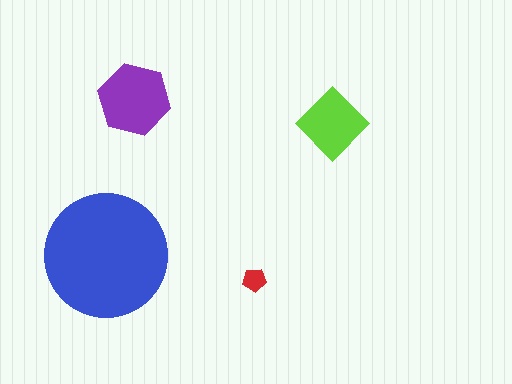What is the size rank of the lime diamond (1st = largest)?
3rd.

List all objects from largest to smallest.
The blue circle, the purple hexagon, the lime diamond, the red pentagon.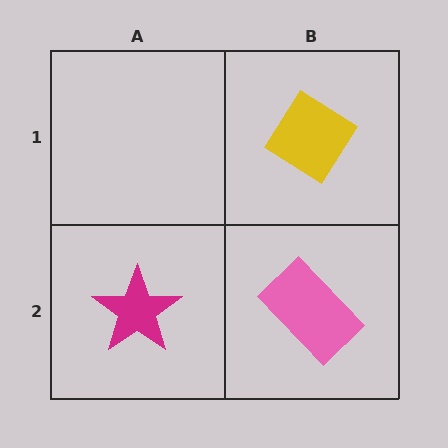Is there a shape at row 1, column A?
No, that cell is empty.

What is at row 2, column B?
A pink rectangle.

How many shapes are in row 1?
1 shape.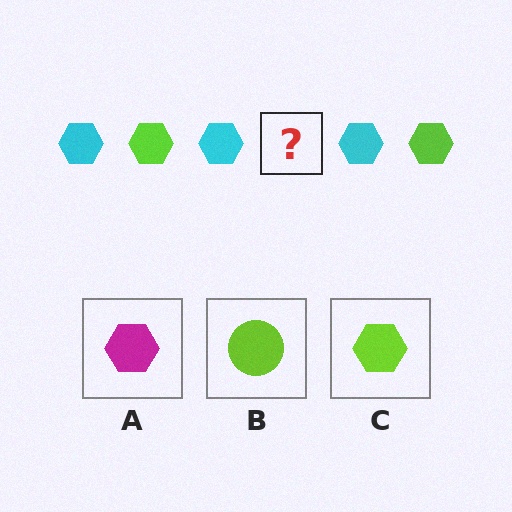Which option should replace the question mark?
Option C.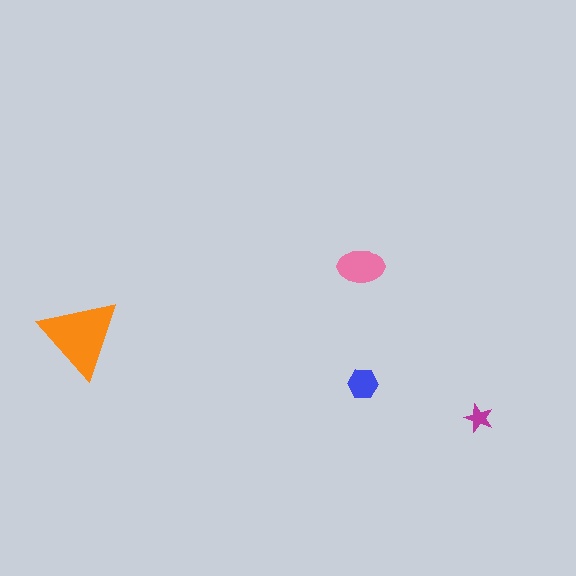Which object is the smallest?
The magenta star.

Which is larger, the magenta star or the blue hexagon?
The blue hexagon.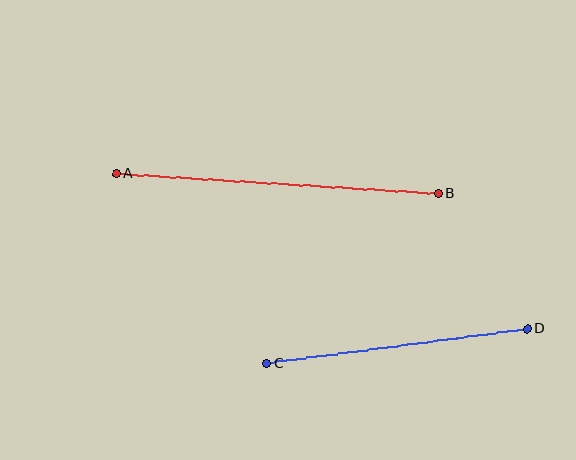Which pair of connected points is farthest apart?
Points A and B are farthest apart.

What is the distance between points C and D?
The distance is approximately 262 pixels.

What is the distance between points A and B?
The distance is approximately 322 pixels.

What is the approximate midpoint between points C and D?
The midpoint is at approximately (397, 346) pixels.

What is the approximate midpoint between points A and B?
The midpoint is at approximately (277, 183) pixels.